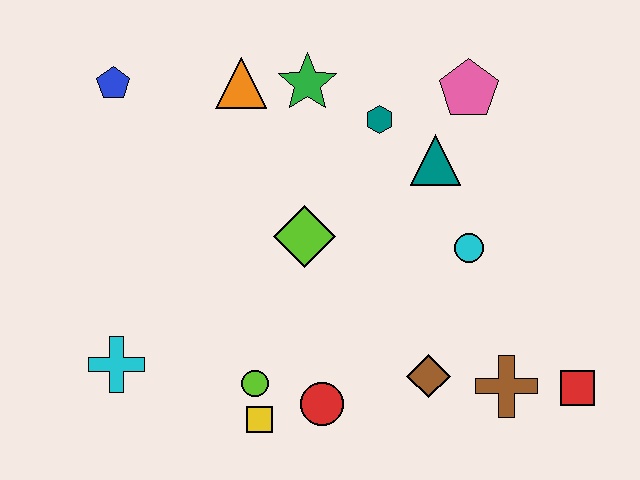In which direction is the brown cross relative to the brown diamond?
The brown cross is to the right of the brown diamond.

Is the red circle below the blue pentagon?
Yes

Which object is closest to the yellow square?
The lime circle is closest to the yellow square.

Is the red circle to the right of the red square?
No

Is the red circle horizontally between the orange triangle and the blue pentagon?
No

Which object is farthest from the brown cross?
The blue pentagon is farthest from the brown cross.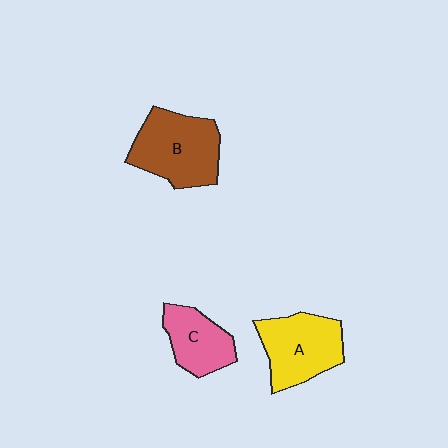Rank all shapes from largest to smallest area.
From largest to smallest: B (brown), A (yellow), C (pink).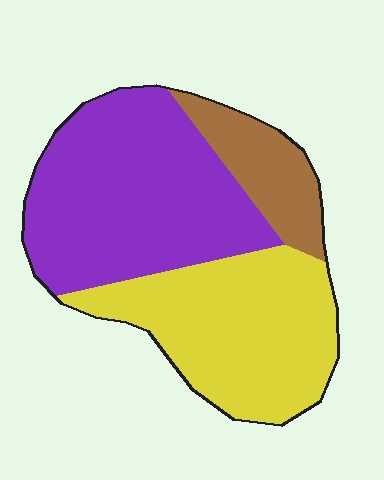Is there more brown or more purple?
Purple.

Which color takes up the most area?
Purple, at roughly 45%.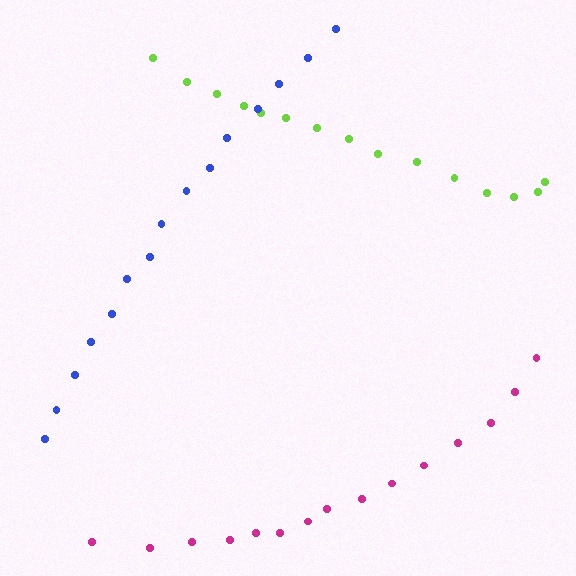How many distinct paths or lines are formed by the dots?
There are 3 distinct paths.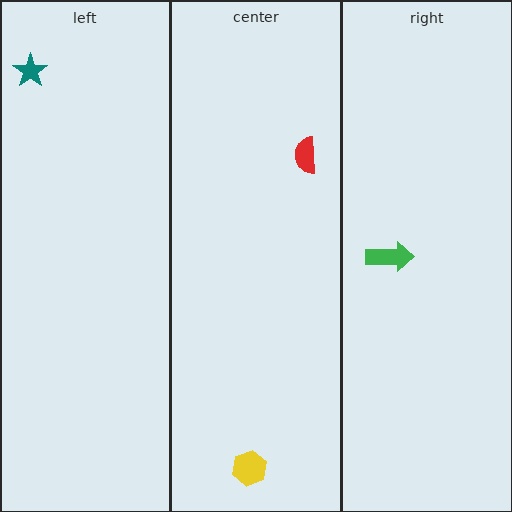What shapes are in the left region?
The teal star.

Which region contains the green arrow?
The right region.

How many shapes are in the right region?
1.